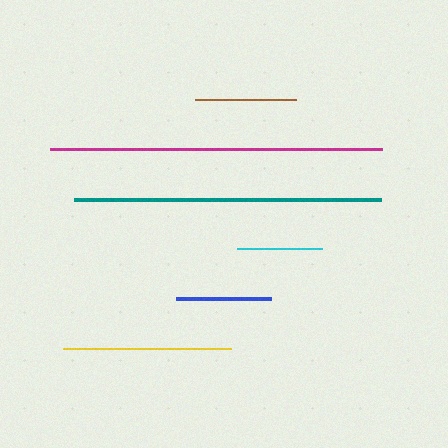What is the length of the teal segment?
The teal segment is approximately 307 pixels long.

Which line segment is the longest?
The magenta line is the longest at approximately 332 pixels.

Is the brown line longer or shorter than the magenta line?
The magenta line is longer than the brown line.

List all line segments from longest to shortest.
From longest to shortest: magenta, teal, yellow, brown, blue, cyan.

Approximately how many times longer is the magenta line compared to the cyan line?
The magenta line is approximately 3.9 times the length of the cyan line.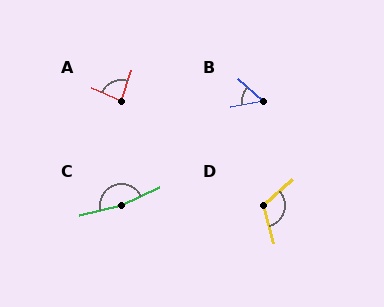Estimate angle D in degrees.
Approximately 116 degrees.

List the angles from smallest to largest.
B (53°), A (84°), D (116°), C (169°).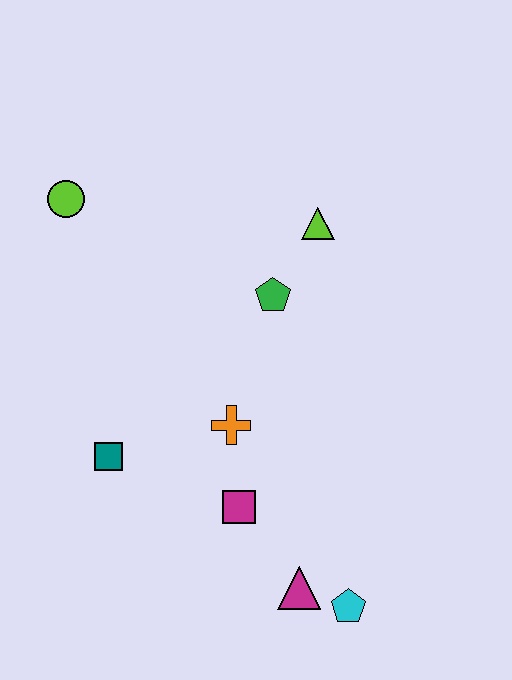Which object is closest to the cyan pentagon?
The magenta triangle is closest to the cyan pentagon.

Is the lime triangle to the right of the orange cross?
Yes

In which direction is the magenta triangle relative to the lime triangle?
The magenta triangle is below the lime triangle.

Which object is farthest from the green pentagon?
The cyan pentagon is farthest from the green pentagon.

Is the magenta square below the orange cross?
Yes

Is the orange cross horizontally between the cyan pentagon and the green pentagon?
No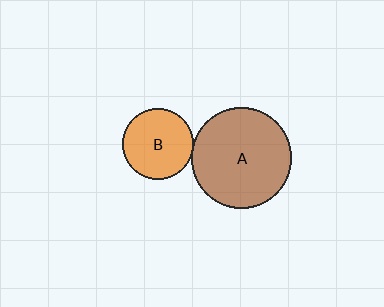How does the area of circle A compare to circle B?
Approximately 2.0 times.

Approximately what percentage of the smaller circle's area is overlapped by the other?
Approximately 5%.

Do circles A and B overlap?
Yes.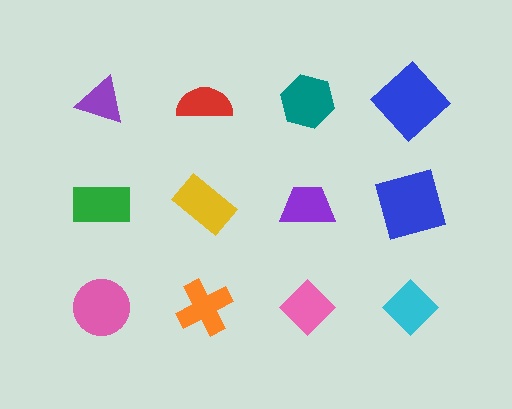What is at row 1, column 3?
A teal hexagon.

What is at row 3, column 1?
A pink circle.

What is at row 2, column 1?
A green rectangle.